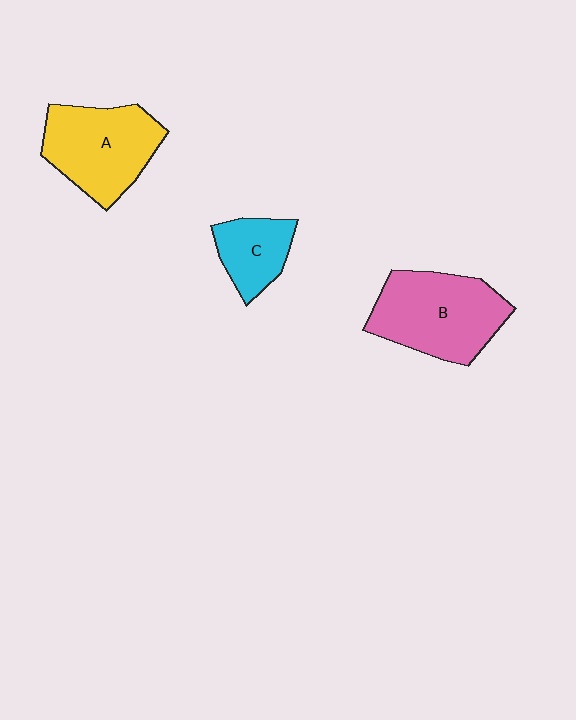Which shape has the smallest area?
Shape C (cyan).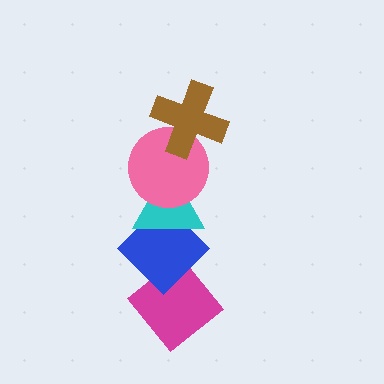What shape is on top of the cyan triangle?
The pink circle is on top of the cyan triangle.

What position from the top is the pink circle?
The pink circle is 2nd from the top.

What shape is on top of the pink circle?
The brown cross is on top of the pink circle.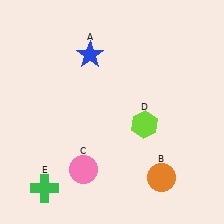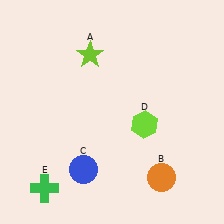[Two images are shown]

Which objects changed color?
A changed from blue to lime. C changed from pink to blue.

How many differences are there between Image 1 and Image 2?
There are 2 differences between the two images.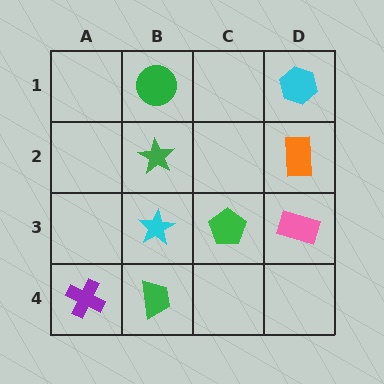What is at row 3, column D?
A pink rectangle.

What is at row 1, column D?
A cyan hexagon.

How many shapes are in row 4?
2 shapes.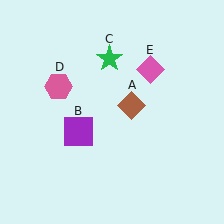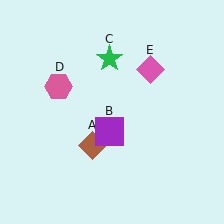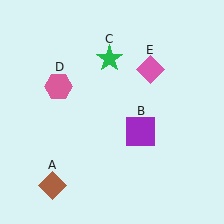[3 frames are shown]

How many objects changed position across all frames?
2 objects changed position: brown diamond (object A), purple square (object B).